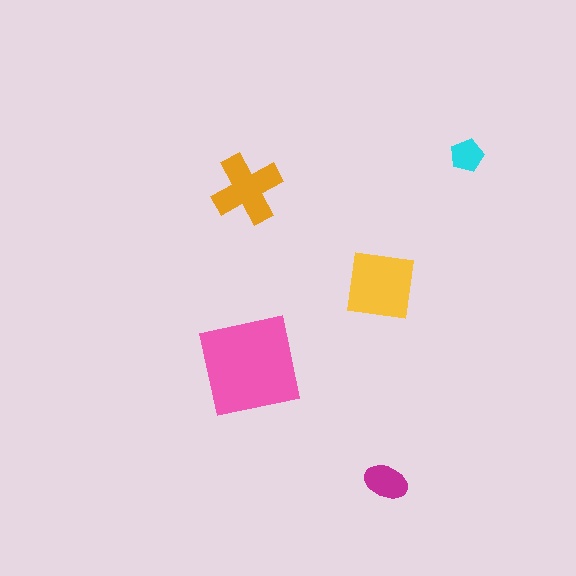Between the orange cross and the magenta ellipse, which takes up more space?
The orange cross.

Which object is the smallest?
The cyan pentagon.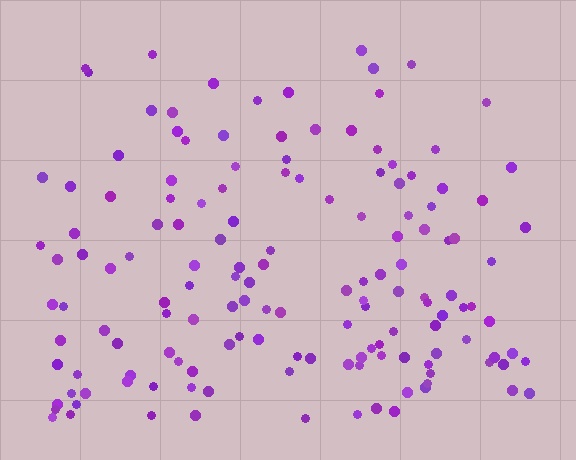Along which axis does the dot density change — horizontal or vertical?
Vertical.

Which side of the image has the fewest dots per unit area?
The top.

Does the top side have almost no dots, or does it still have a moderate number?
Still a moderate number, just noticeably fewer than the bottom.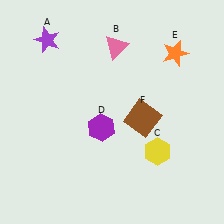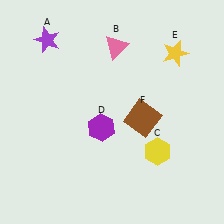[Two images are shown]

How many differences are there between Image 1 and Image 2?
There is 1 difference between the two images.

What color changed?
The star (E) changed from orange in Image 1 to yellow in Image 2.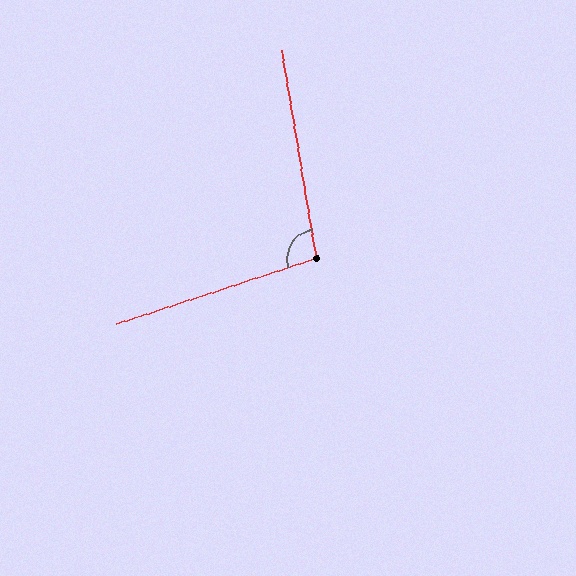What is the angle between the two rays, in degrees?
Approximately 99 degrees.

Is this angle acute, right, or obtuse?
It is obtuse.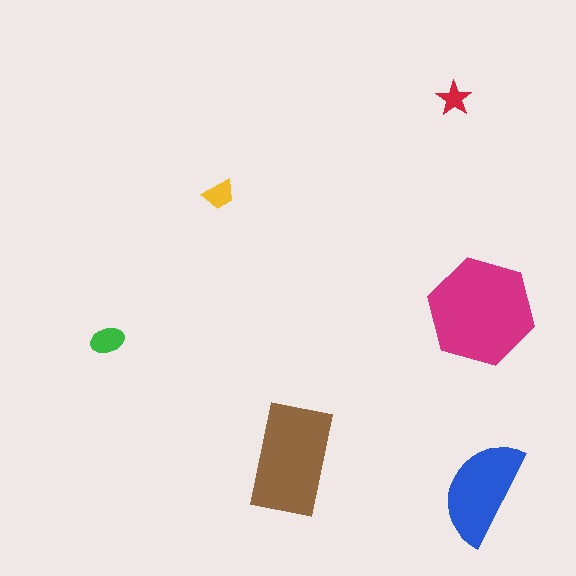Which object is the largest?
The magenta hexagon.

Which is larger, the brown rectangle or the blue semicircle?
The brown rectangle.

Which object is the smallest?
The red star.